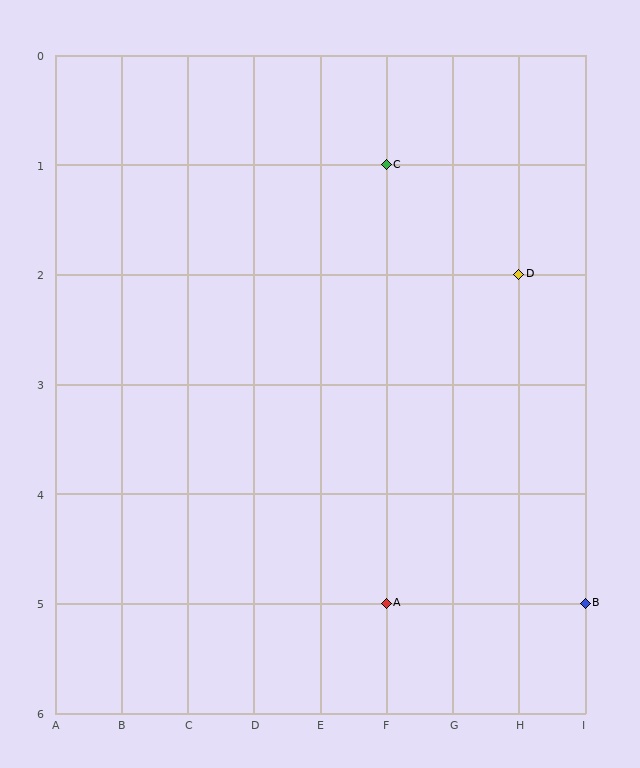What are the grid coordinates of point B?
Point B is at grid coordinates (I, 5).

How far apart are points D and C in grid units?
Points D and C are 2 columns and 1 row apart (about 2.2 grid units diagonally).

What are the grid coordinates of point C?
Point C is at grid coordinates (F, 1).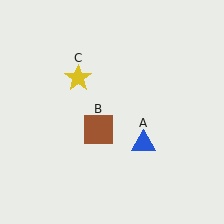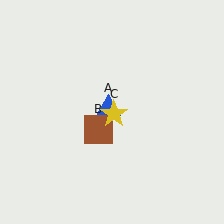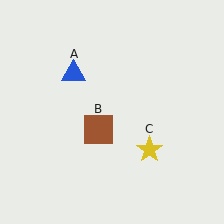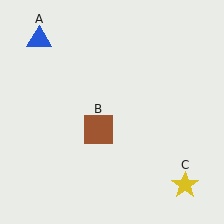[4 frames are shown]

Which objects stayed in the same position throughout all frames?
Brown square (object B) remained stationary.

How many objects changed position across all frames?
2 objects changed position: blue triangle (object A), yellow star (object C).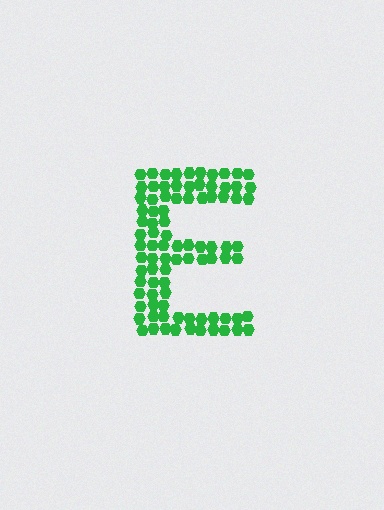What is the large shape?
The large shape is the letter E.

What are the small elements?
The small elements are hexagons.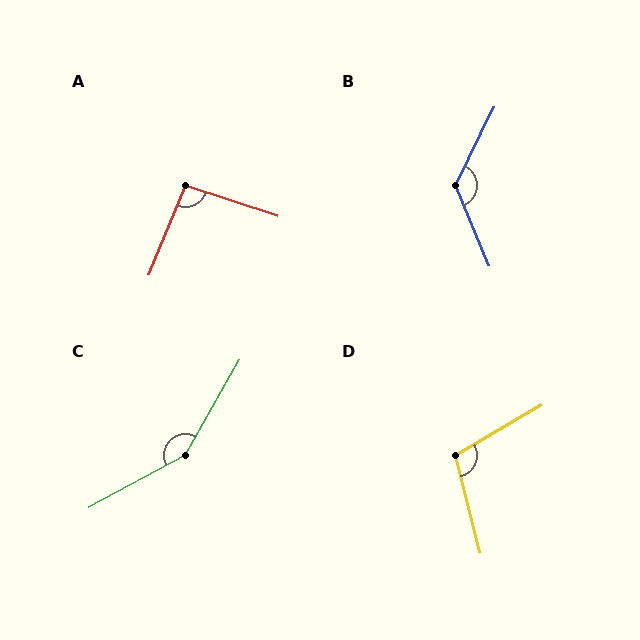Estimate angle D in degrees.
Approximately 106 degrees.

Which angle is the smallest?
A, at approximately 94 degrees.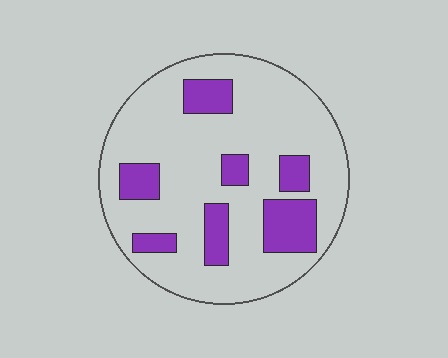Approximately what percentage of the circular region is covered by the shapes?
Approximately 20%.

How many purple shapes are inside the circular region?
7.